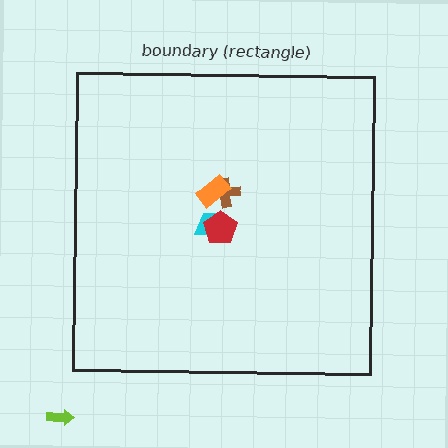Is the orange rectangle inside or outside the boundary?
Inside.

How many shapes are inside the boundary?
4 inside, 1 outside.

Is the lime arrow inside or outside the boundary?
Outside.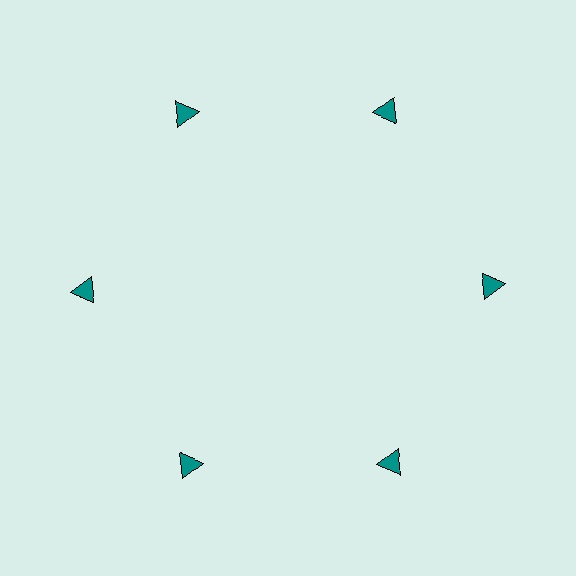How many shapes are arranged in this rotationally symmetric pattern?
There are 6 shapes, arranged in 6 groups of 1.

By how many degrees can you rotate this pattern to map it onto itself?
The pattern maps onto itself every 60 degrees of rotation.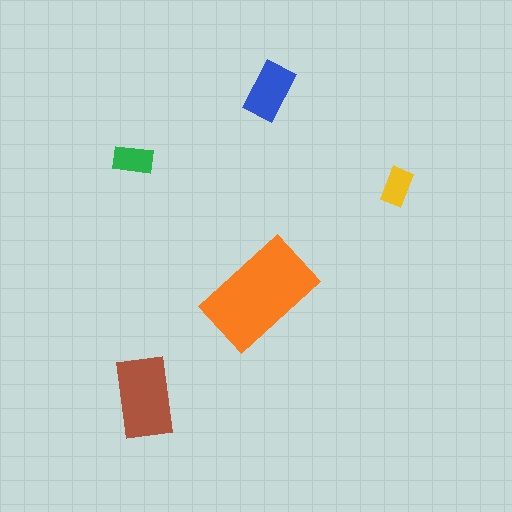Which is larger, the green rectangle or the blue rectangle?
The blue one.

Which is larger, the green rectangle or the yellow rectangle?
The green one.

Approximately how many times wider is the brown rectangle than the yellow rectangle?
About 2 times wider.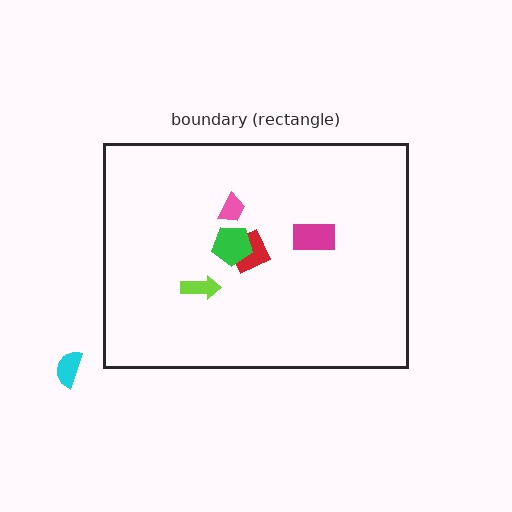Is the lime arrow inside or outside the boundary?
Inside.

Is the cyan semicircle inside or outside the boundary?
Outside.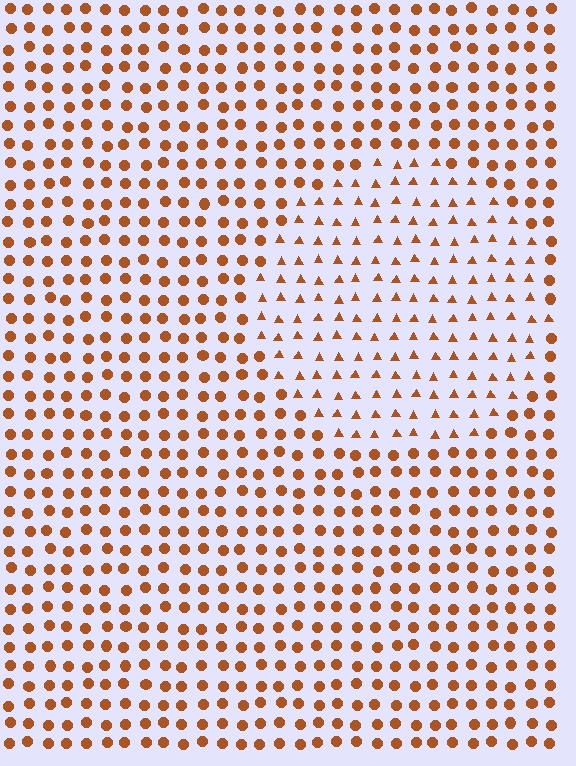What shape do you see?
I see a circle.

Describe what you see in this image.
The image is filled with small brown elements arranged in a uniform grid. A circle-shaped region contains triangles, while the surrounding area contains circles. The boundary is defined purely by the change in element shape.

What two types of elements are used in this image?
The image uses triangles inside the circle region and circles outside it.